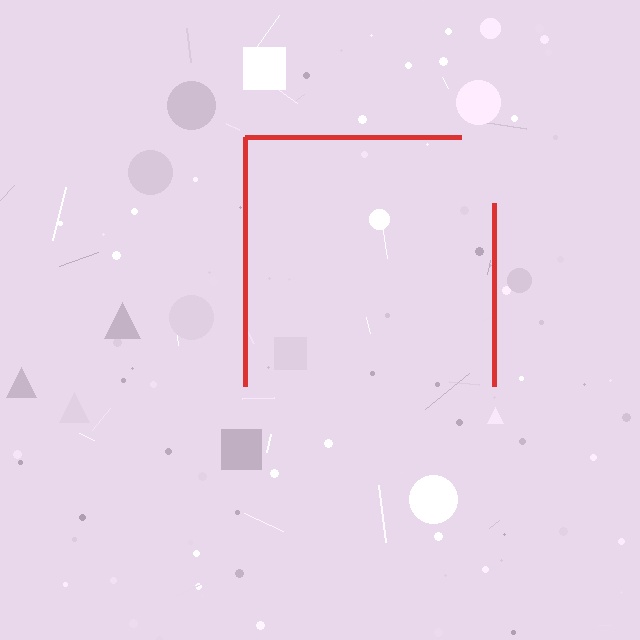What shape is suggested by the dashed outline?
The dashed outline suggests a square.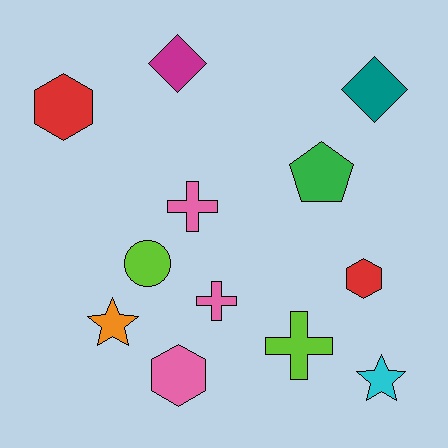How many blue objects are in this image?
There are no blue objects.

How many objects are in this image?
There are 12 objects.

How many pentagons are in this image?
There is 1 pentagon.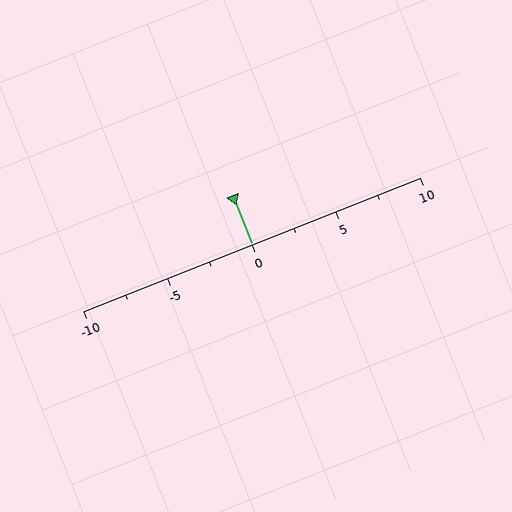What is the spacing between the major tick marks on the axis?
The major ticks are spaced 5 apart.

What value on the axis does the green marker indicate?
The marker indicates approximately 0.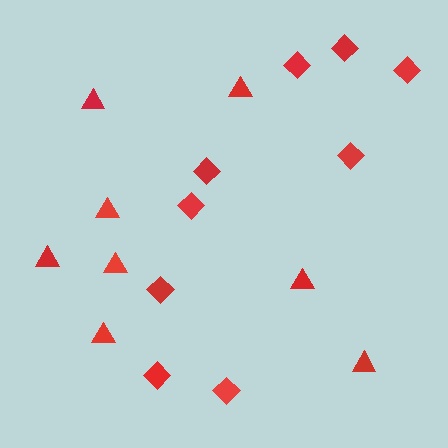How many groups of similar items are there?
There are 2 groups: one group of diamonds (9) and one group of triangles (8).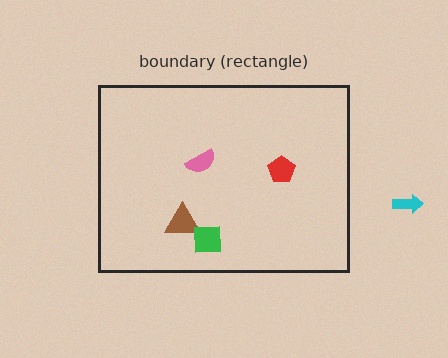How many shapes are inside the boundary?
4 inside, 1 outside.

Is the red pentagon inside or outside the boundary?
Inside.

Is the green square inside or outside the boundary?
Inside.